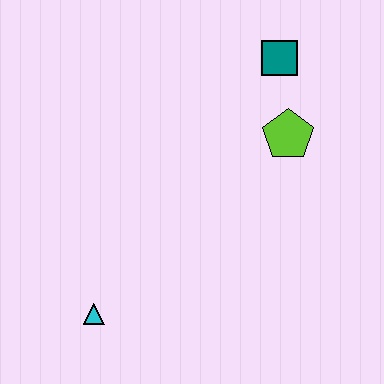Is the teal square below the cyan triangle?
No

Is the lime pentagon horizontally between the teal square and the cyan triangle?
No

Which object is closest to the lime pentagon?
The teal square is closest to the lime pentagon.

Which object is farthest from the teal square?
The cyan triangle is farthest from the teal square.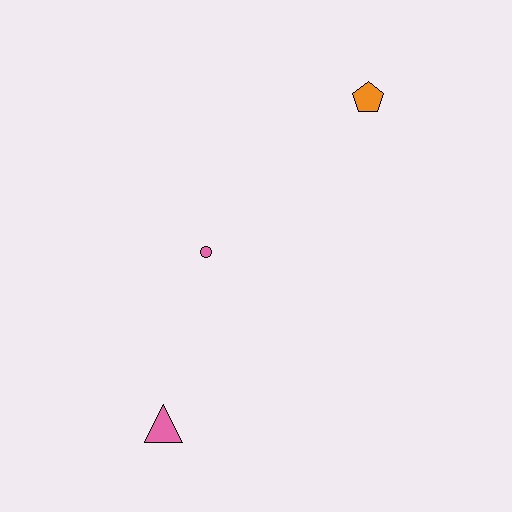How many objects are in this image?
There are 3 objects.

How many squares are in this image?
There are no squares.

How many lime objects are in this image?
There are no lime objects.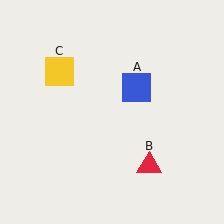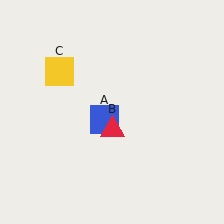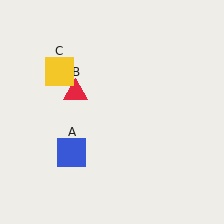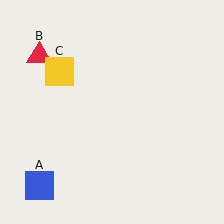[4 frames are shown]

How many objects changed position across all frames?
2 objects changed position: blue square (object A), red triangle (object B).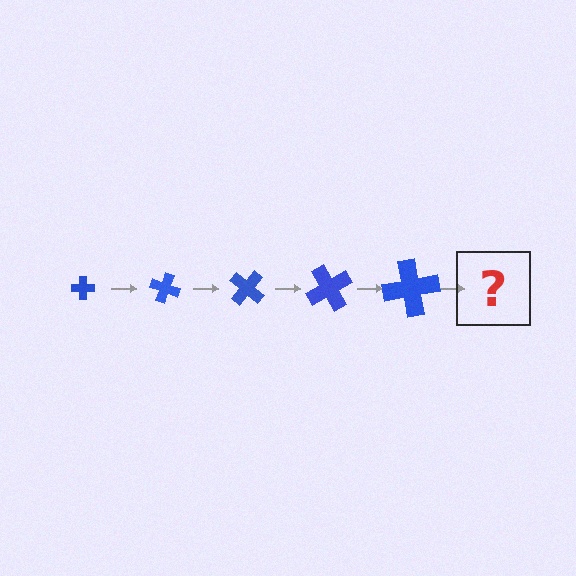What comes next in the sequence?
The next element should be a cross, larger than the previous one and rotated 100 degrees from the start.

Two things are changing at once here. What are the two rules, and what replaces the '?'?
The two rules are that the cross grows larger each step and it rotates 20 degrees each step. The '?' should be a cross, larger than the previous one and rotated 100 degrees from the start.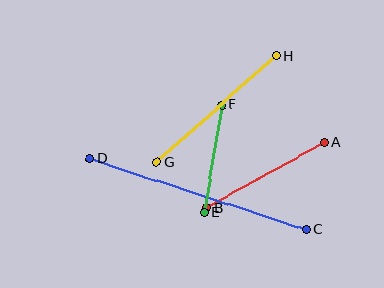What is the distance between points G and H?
The distance is approximately 160 pixels.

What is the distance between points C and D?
The distance is approximately 228 pixels.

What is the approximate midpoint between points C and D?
The midpoint is at approximately (198, 194) pixels.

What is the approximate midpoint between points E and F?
The midpoint is at approximately (213, 158) pixels.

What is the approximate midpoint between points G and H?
The midpoint is at approximately (216, 109) pixels.